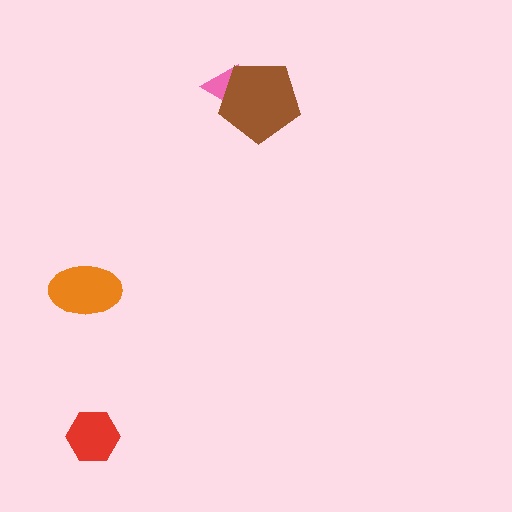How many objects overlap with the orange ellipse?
0 objects overlap with the orange ellipse.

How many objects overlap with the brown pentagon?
1 object overlaps with the brown pentagon.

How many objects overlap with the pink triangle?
1 object overlaps with the pink triangle.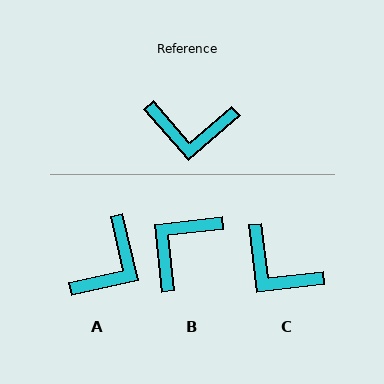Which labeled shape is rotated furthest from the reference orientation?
B, about 125 degrees away.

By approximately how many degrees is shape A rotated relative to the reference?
Approximately 62 degrees counter-clockwise.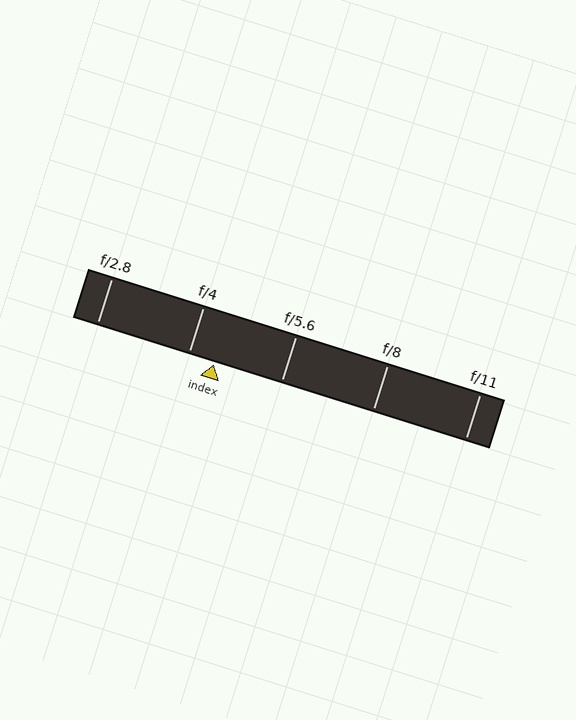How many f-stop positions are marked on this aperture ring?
There are 5 f-stop positions marked.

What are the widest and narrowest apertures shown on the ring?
The widest aperture shown is f/2.8 and the narrowest is f/11.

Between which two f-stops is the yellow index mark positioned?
The index mark is between f/4 and f/5.6.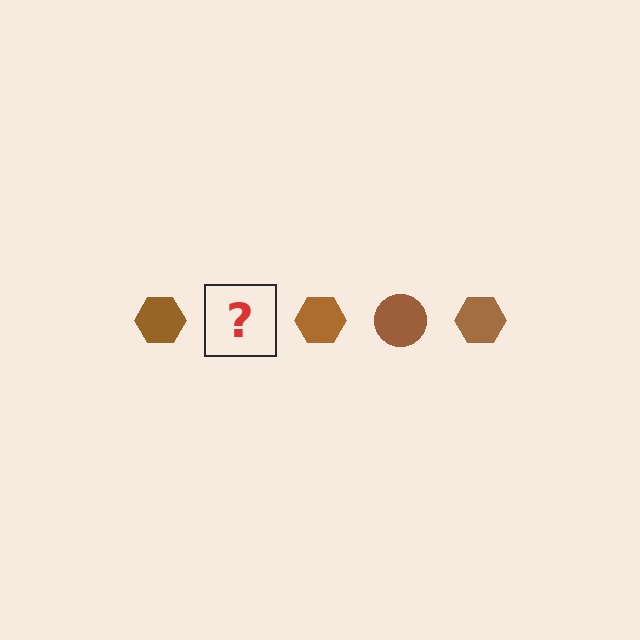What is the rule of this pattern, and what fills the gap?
The rule is that the pattern cycles through hexagon, circle shapes in brown. The gap should be filled with a brown circle.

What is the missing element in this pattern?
The missing element is a brown circle.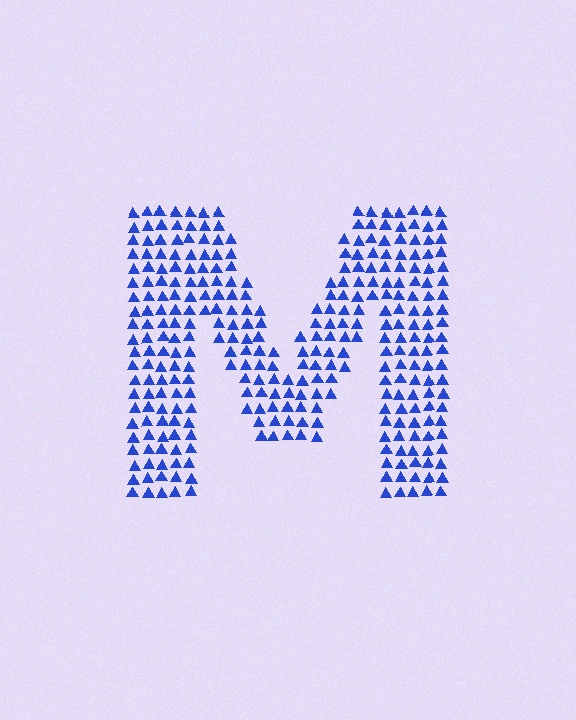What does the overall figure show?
The overall figure shows the letter M.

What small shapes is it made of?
It is made of small triangles.